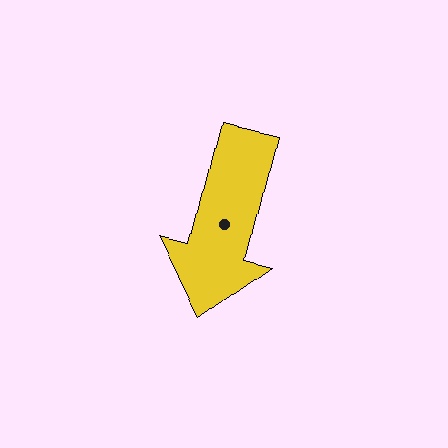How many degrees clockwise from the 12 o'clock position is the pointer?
Approximately 194 degrees.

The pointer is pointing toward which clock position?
Roughly 6 o'clock.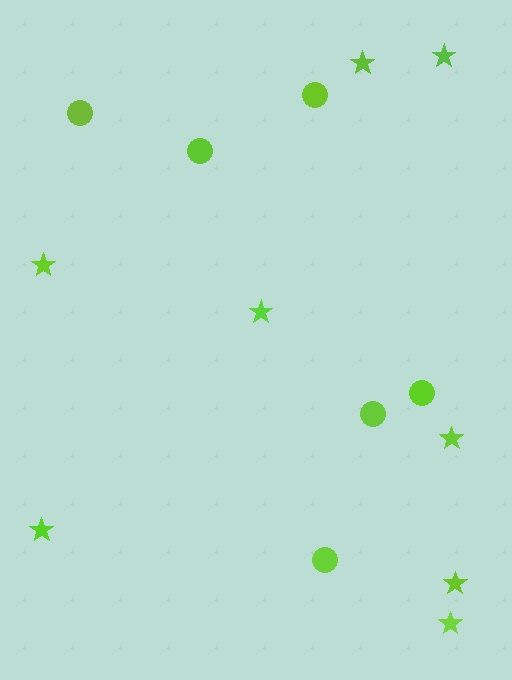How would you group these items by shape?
There are 2 groups: one group of circles (6) and one group of stars (8).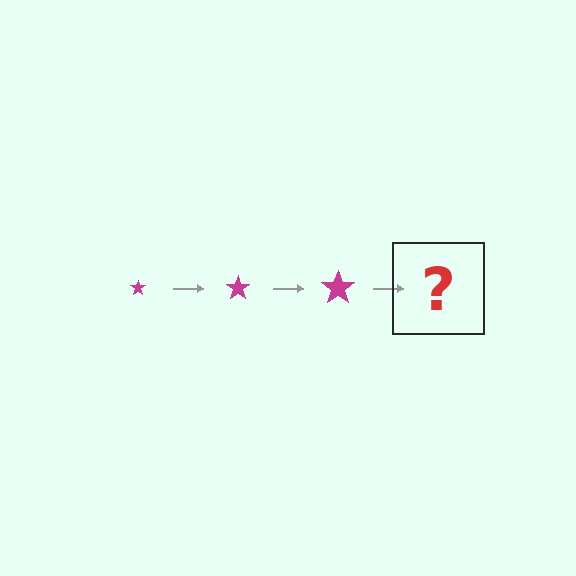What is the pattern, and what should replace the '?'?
The pattern is that the star gets progressively larger each step. The '?' should be a magenta star, larger than the previous one.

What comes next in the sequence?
The next element should be a magenta star, larger than the previous one.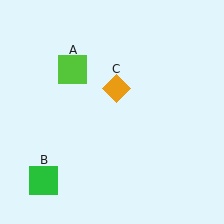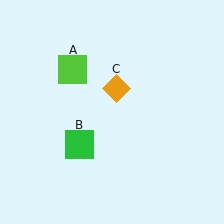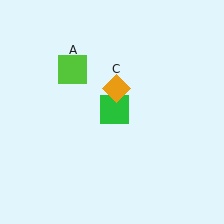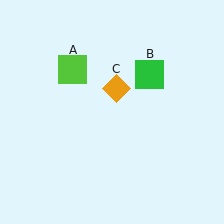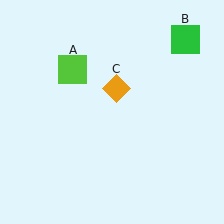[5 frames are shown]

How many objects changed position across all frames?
1 object changed position: green square (object B).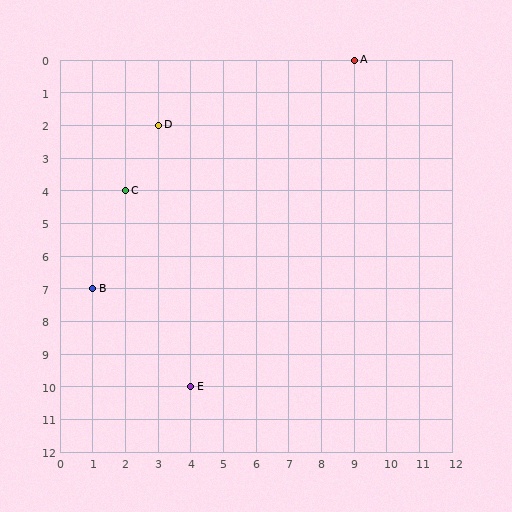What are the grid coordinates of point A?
Point A is at grid coordinates (9, 0).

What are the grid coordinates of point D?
Point D is at grid coordinates (3, 2).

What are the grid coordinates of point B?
Point B is at grid coordinates (1, 7).